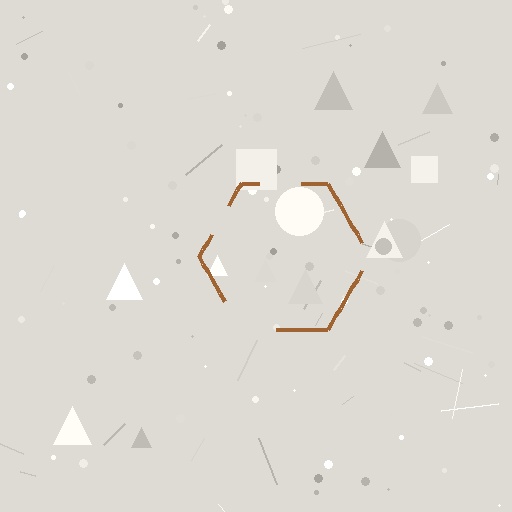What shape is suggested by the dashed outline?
The dashed outline suggests a hexagon.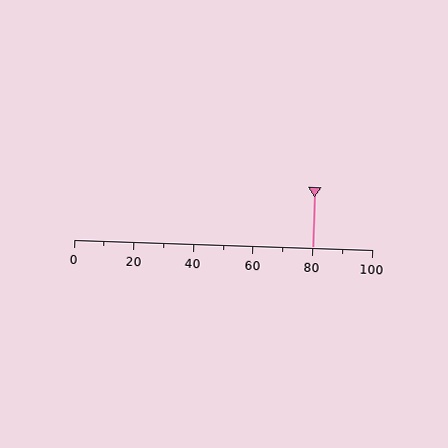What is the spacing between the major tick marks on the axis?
The major ticks are spaced 20 apart.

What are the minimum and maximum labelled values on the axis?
The axis runs from 0 to 100.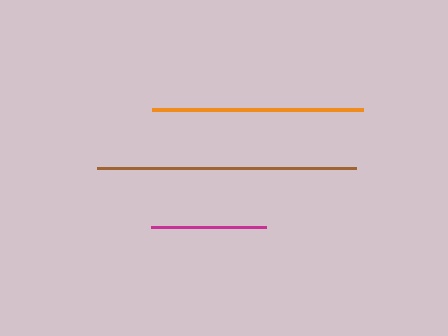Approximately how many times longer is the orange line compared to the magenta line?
The orange line is approximately 1.8 times the length of the magenta line.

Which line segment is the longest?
The brown line is the longest at approximately 258 pixels.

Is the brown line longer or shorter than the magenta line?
The brown line is longer than the magenta line.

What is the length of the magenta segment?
The magenta segment is approximately 114 pixels long.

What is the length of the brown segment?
The brown segment is approximately 258 pixels long.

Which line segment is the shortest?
The magenta line is the shortest at approximately 114 pixels.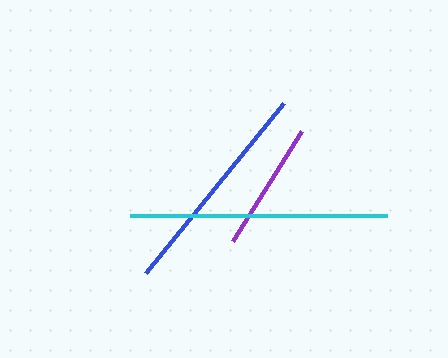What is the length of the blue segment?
The blue segment is approximately 219 pixels long.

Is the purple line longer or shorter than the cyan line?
The cyan line is longer than the purple line.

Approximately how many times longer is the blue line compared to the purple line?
The blue line is approximately 1.7 times the length of the purple line.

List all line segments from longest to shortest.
From longest to shortest: cyan, blue, purple.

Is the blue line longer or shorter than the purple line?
The blue line is longer than the purple line.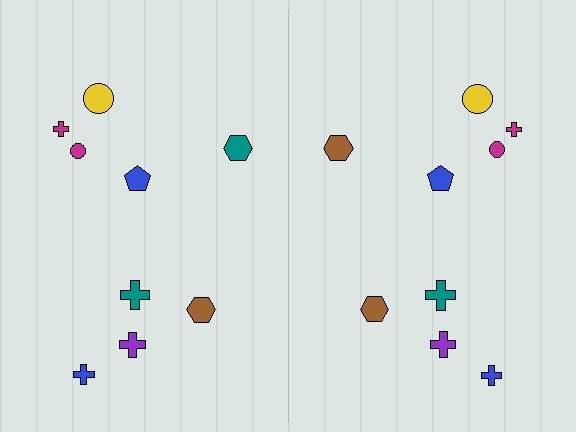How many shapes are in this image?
There are 18 shapes in this image.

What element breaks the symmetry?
The brown hexagon on the right side breaks the symmetry — its mirror counterpart is teal.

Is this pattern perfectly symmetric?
No, the pattern is not perfectly symmetric. The brown hexagon on the right side breaks the symmetry — its mirror counterpart is teal.